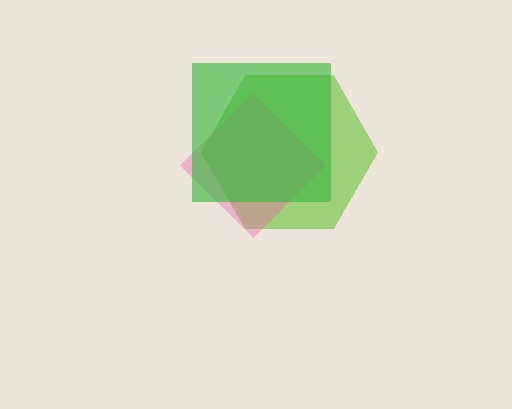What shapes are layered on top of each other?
The layered shapes are: a lime hexagon, a pink diamond, a green square.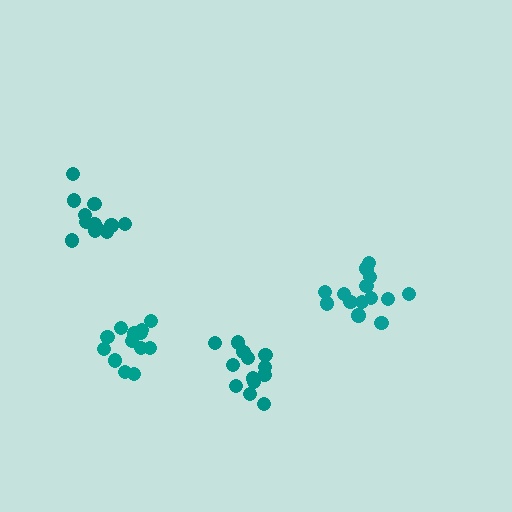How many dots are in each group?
Group 1: 13 dots, Group 2: 14 dots, Group 3: 12 dots, Group 4: 13 dots (52 total).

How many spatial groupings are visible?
There are 4 spatial groupings.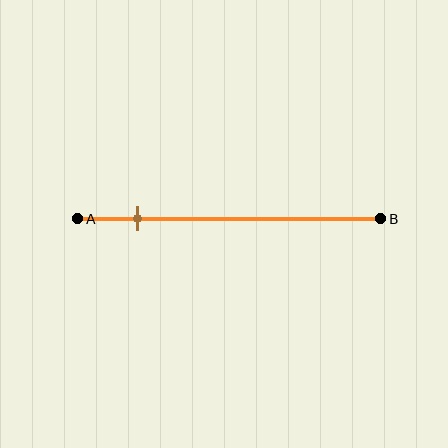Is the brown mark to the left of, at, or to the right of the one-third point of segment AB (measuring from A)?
The brown mark is to the left of the one-third point of segment AB.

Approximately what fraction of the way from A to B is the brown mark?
The brown mark is approximately 20% of the way from A to B.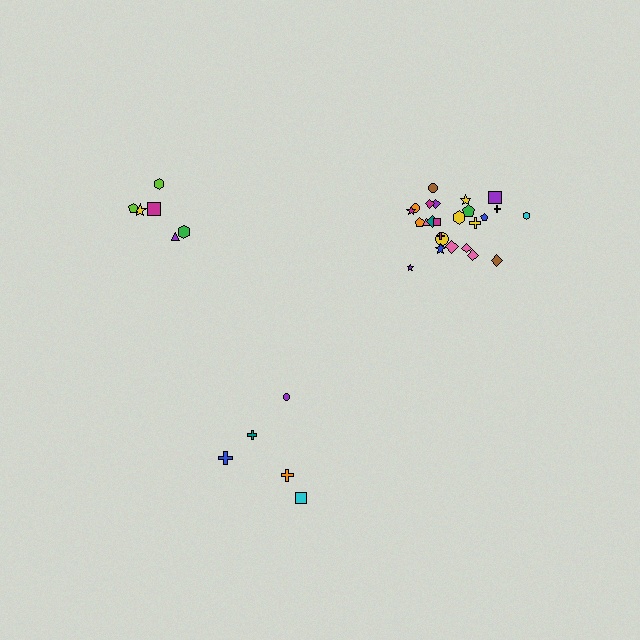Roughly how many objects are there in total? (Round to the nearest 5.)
Roughly 35 objects in total.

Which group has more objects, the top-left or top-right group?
The top-right group.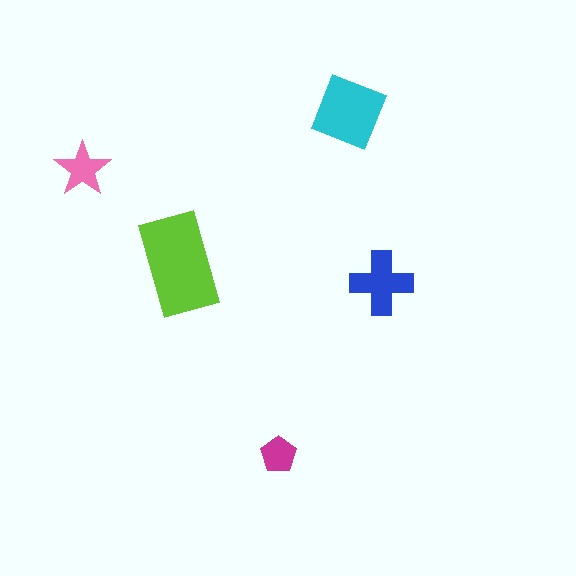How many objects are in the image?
There are 5 objects in the image.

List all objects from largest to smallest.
The lime rectangle, the cyan diamond, the blue cross, the pink star, the magenta pentagon.